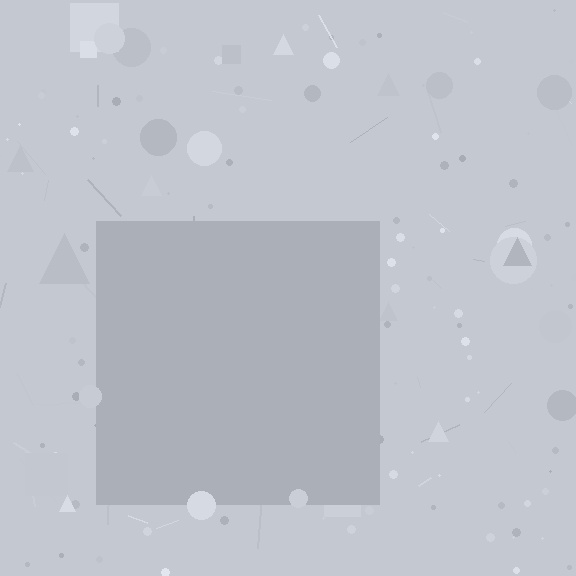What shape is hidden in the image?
A square is hidden in the image.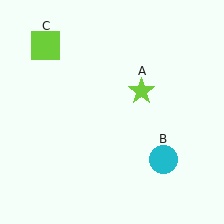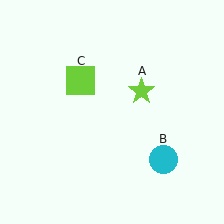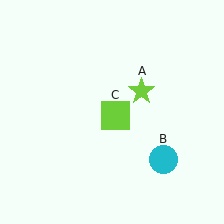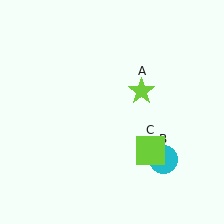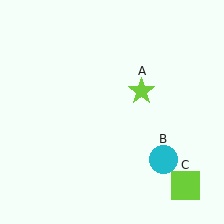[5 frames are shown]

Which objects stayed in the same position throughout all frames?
Lime star (object A) and cyan circle (object B) remained stationary.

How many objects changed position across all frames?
1 object changed position: lime square (object C).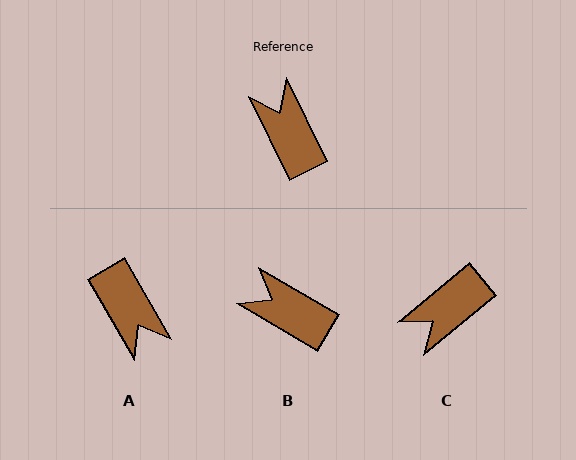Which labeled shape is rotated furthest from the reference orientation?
A, about 176 degrees away.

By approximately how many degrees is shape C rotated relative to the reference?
Approximately 103 degrees counter-clockwise.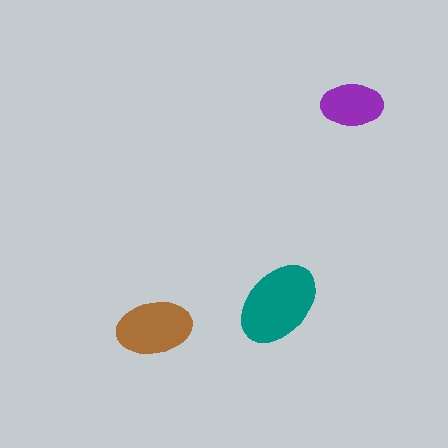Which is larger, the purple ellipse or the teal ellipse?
The teal one.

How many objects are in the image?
There are 3 objects in the image.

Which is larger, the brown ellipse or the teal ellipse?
The teal one.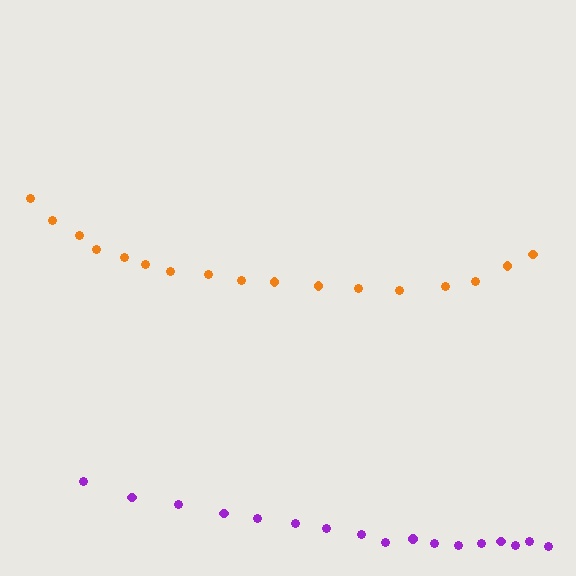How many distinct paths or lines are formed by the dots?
There are 2 distinct paths.